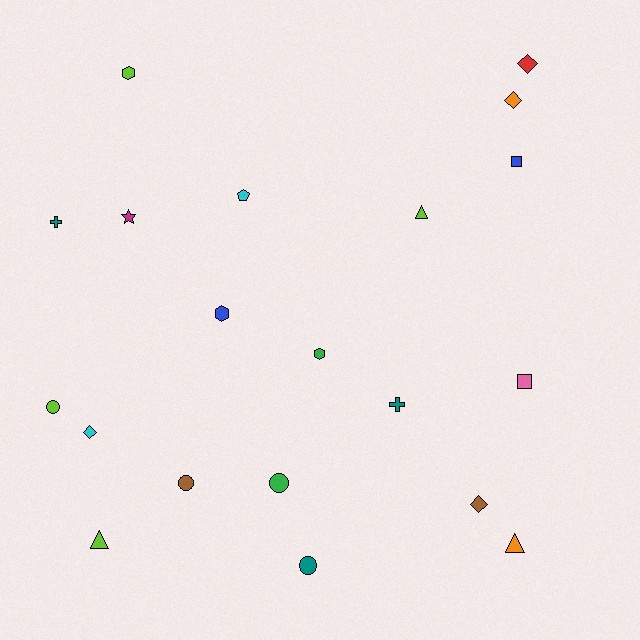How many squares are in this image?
There are 2 squares.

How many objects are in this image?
There are 20 objects.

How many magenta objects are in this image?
There is 1 magenta object.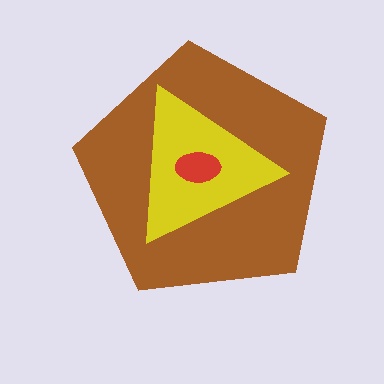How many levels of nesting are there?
3.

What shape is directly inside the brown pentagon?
The yellow triangle.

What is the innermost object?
The red ellipse.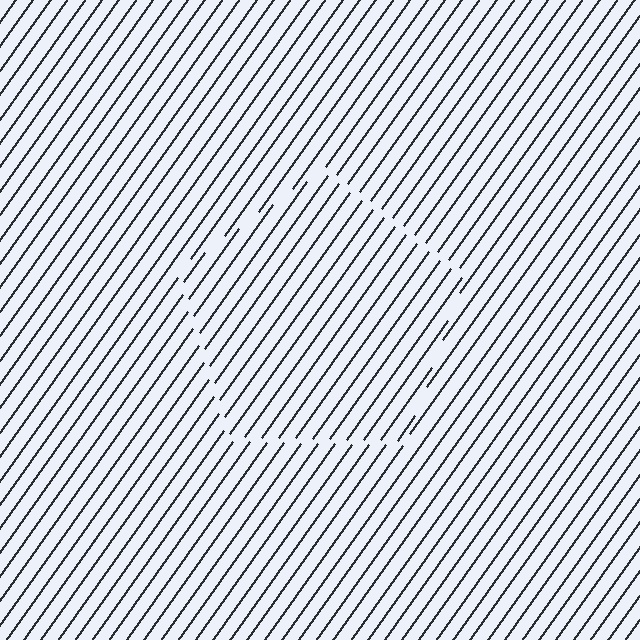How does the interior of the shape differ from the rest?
The interior of the shape contains the same grating, shifted by half a period — the contour is defined by the phase discontinuity where line-ends from the inner and outer gratings abut.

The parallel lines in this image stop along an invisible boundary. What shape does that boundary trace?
An illusory pentagon. The interior of the shape contains the same grating, shifted by half a period — the contour is defined by the phase discontinuity where line-ends from the inner and outer gratings abut.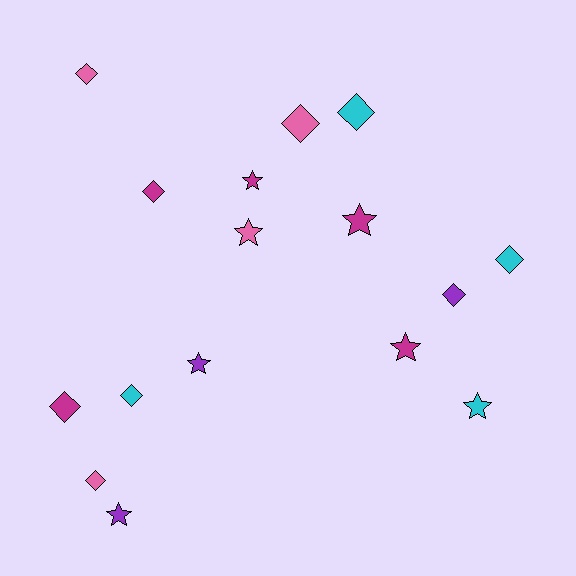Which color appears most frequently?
Magenta, with 5 objects.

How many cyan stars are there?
There is 1 cyan star.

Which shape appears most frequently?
Diamond, with 9 objects.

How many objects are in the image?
There are 16 objects.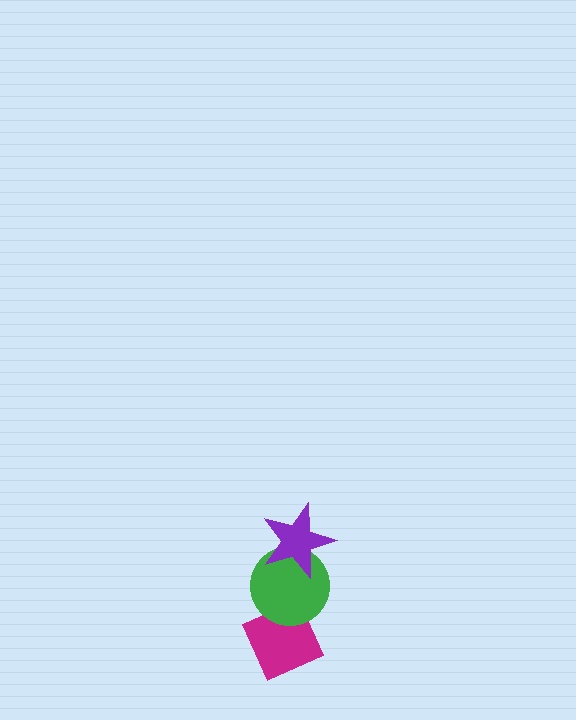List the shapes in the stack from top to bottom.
From top to bottom: the purple star, the green circle, the magenta diamond.